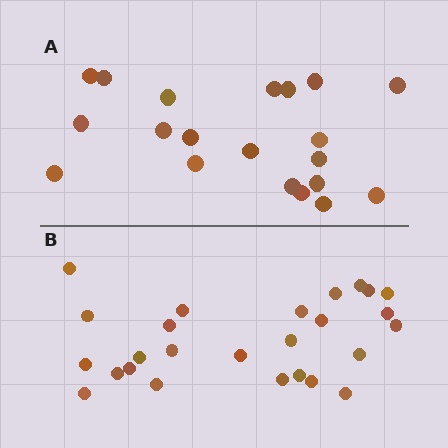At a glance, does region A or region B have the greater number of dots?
Region B (the bottom region) has more dots.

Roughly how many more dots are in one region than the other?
Region B has about 6 more dots than region A.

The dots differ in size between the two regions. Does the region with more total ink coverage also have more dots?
No. Region A has more total ink coverage because its dots are larger, but region B actually contains more individual dots. Total area can be misleading — the number of items is what matters here.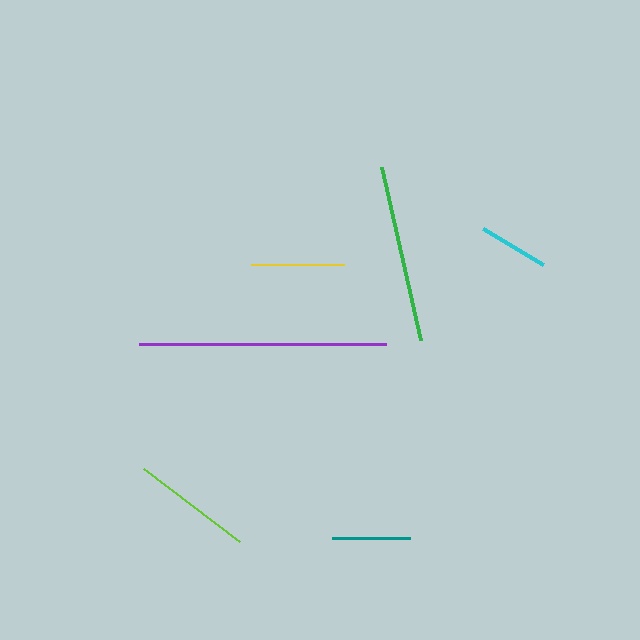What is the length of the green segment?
The green segment is approximately 177 pixels long.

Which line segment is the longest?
The purple line is the longest at approximately 247 pixels.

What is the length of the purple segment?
The purple segment is approximately 247 pixels long.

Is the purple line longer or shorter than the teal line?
The purple line is longer than the teal line.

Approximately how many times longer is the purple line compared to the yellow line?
The purple line is approximately 2.7 times the length of the yellow line.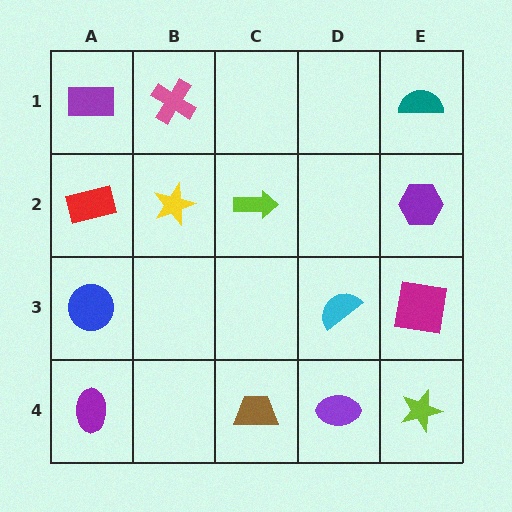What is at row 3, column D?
A cyan semicircle.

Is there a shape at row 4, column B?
No, that cell is empty.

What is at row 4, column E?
A lime star.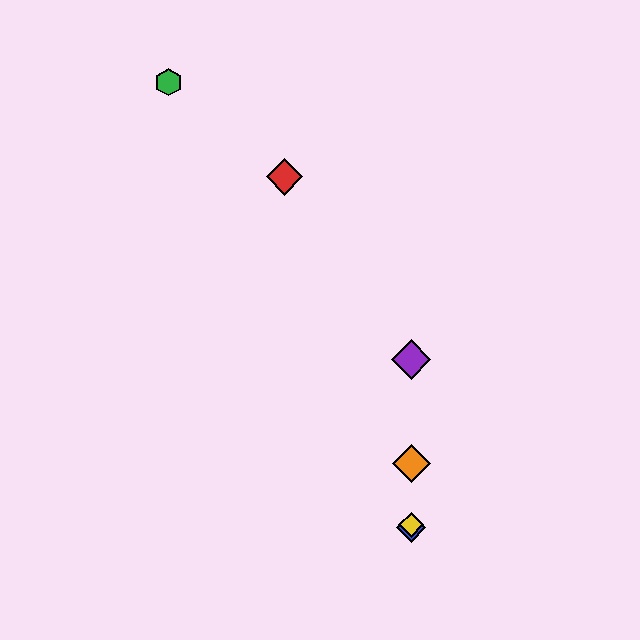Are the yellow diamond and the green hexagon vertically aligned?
No, the yellow diamond is at x≈411 and the green hexagon is at x≈168.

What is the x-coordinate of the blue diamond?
The blue diamond is at x≈411.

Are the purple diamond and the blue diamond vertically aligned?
Yes, both are at x≈411.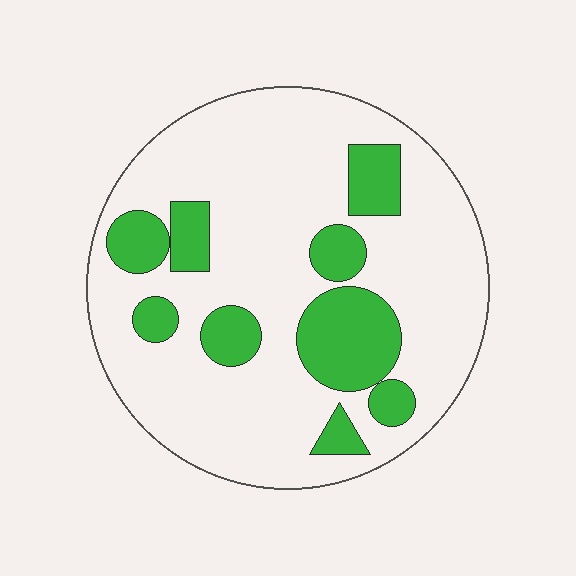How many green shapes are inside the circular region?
9.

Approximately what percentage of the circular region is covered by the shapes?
Approximately 25%.